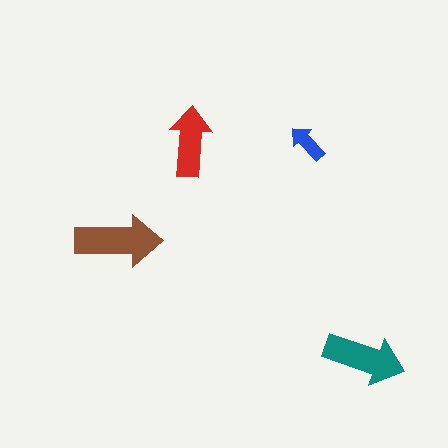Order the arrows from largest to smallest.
the brown one, the teal one, the red one, the blue one.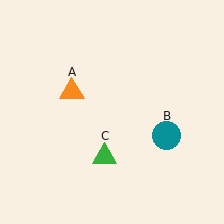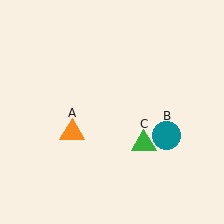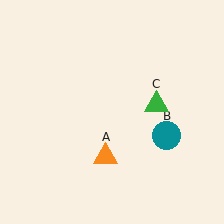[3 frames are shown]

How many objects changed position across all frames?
2 objects changed position: orange triangle (object A), green triangle (object C).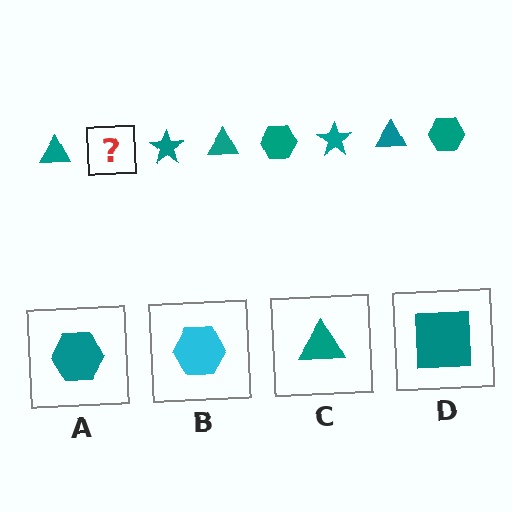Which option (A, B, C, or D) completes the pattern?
A.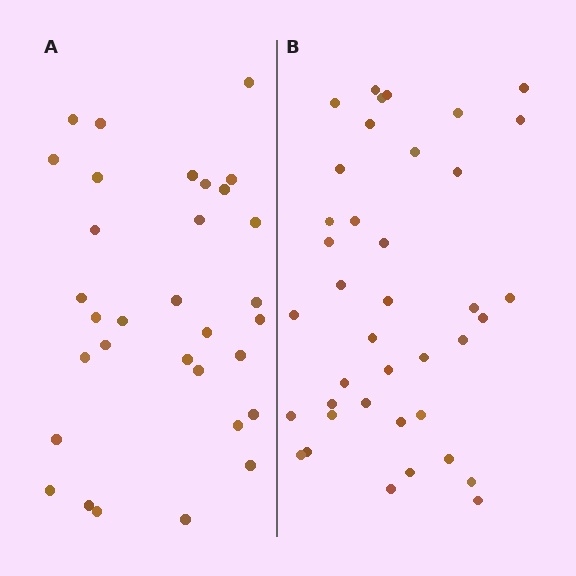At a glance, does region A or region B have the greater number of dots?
Region B (the right region) has more dots.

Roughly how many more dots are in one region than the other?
Region B has roughly 8 or so more dots than region A.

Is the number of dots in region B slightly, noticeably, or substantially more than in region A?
Region B has only slightly more — the two regions are fairly close. The ratio is roughly 1.2 to 1.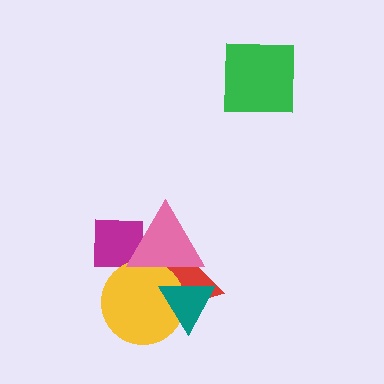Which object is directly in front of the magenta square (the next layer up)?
The yellow circle is directly in front of the magenta square.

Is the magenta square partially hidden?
Yes, it is partially covered by another shape.